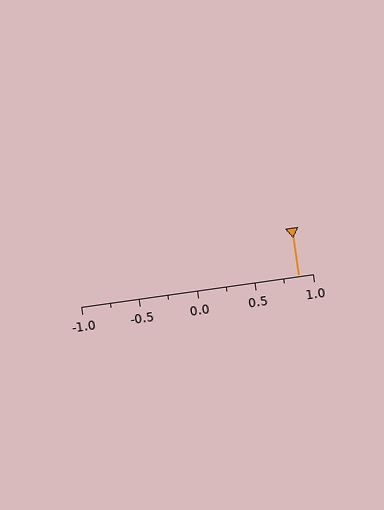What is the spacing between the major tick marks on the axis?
The major ticks are spaced 0.5 apart.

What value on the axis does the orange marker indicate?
The marker indicates approximately 0.88.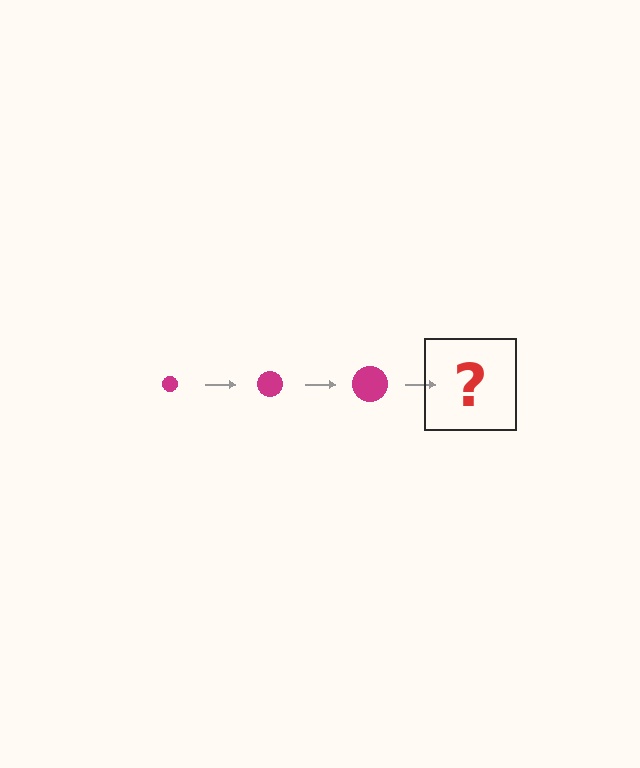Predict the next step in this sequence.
The next step is a magenta circle, larger than the previous one.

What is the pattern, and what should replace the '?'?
The pattern is that the circle gets progressively larger each step. The '?' should be a magenta circle, larger than the previous one.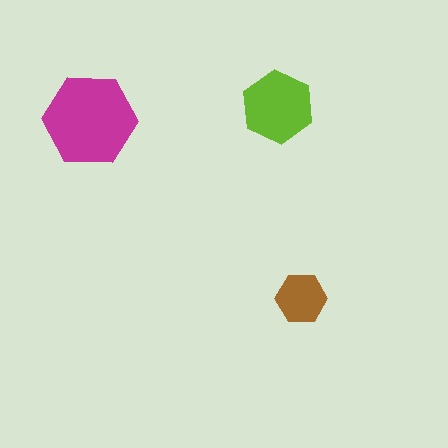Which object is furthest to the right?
The brown hexagon is rightmost.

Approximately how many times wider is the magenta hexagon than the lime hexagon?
About 1.5 times wider.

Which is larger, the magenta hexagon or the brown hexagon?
The magenta one.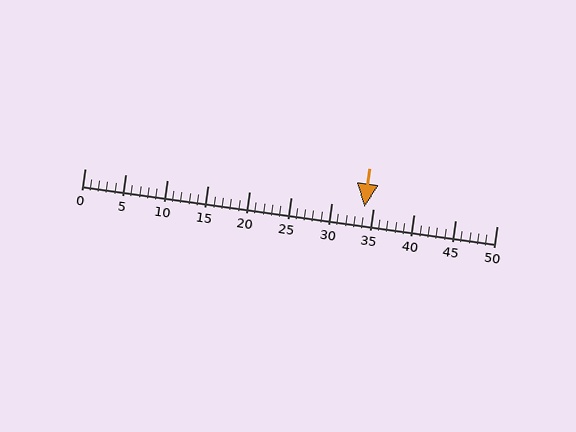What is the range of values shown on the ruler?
The ruler shows values from 0 to 50.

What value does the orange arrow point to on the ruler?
The orange arrow points to approximately 34.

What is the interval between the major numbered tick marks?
The major tick marks are spaced 5 units apart.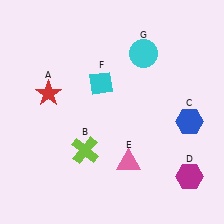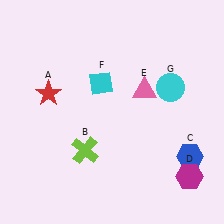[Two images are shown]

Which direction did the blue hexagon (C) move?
The blue hexagon (C) moved down.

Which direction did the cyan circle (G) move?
The cyan circle (G) moved down.